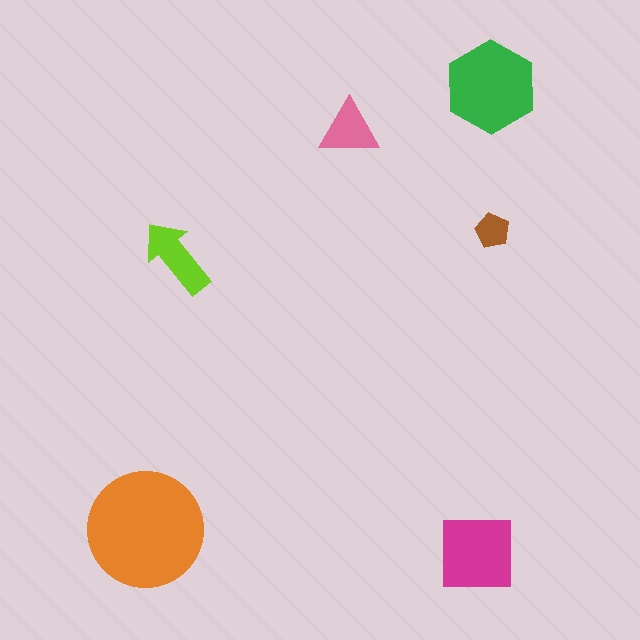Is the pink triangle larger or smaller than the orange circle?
Smaller.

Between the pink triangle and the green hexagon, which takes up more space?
The green hexagon.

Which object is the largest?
The orange circle.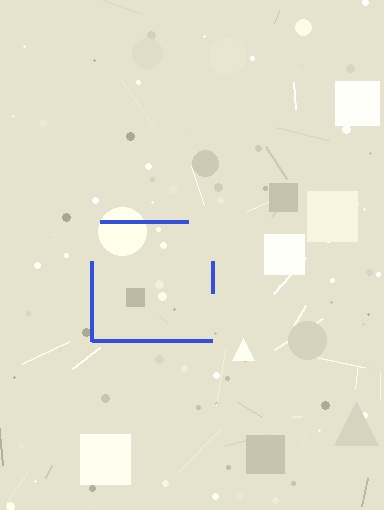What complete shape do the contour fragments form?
The contour fragments form a square.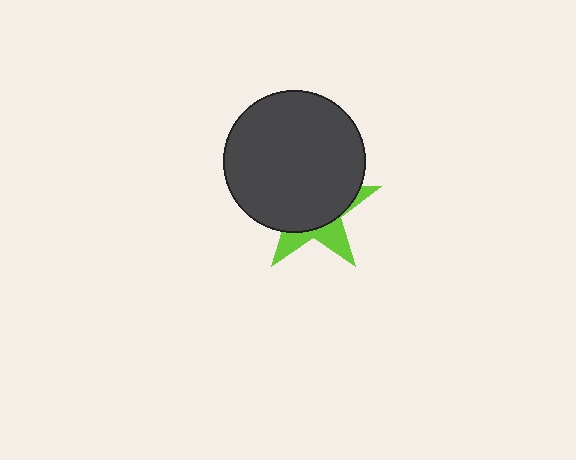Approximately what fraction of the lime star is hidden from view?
Roughly 69% of the lime star is hidden behind the dark gray circle.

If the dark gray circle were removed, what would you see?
You would see the complete lime star.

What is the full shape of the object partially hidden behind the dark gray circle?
The partially hidden object is a lime star.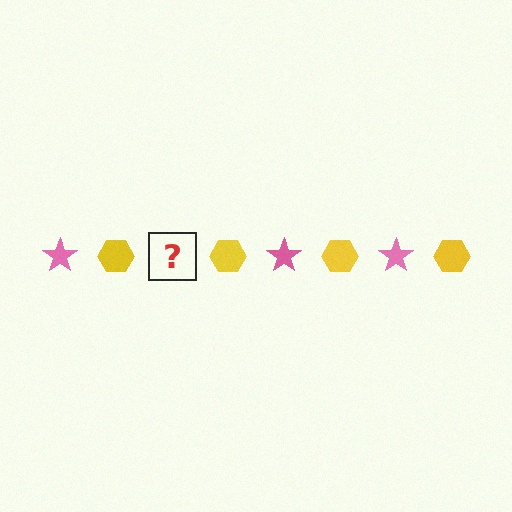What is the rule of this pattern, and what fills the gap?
The rule is that the pattern alternates between pink star and yellow hexagon. The gap should be filled with a pink star.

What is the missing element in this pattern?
The missing element is a pink star.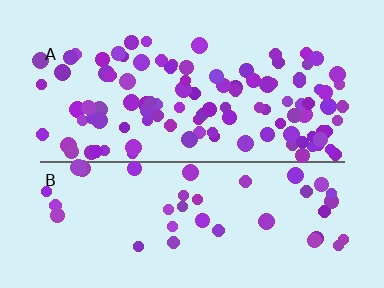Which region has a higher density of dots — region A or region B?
A (the top).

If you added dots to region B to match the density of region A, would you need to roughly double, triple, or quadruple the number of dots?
Approximately double.